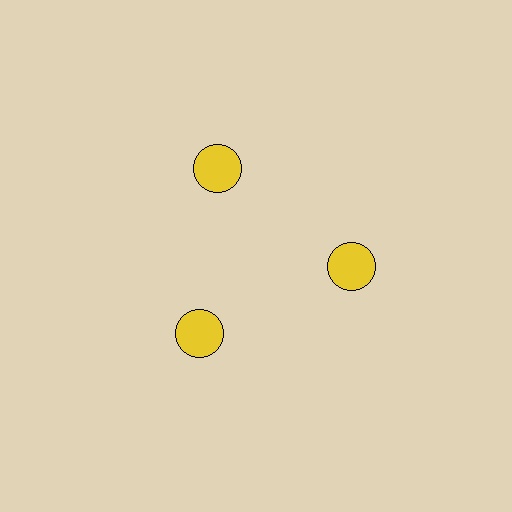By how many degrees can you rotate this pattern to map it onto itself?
The pattern maps onto itself every 120 degrees of rotation.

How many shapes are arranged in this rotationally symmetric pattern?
There are 3 shapes, arranged in 3 groups of 1.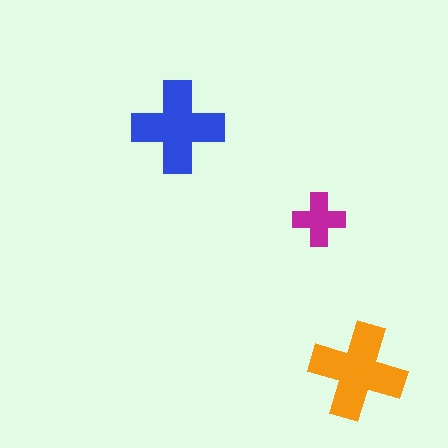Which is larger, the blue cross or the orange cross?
The orange one.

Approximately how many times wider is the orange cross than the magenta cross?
About 2 times wider.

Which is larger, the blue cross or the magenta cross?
The blue one.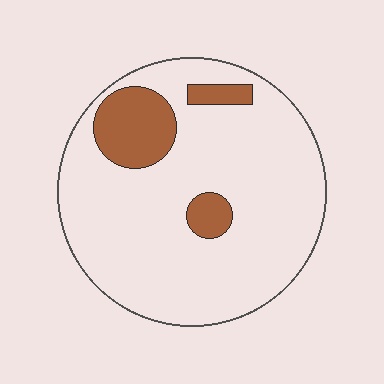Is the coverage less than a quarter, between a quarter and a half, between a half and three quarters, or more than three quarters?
Less than a quarter.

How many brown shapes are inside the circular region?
3.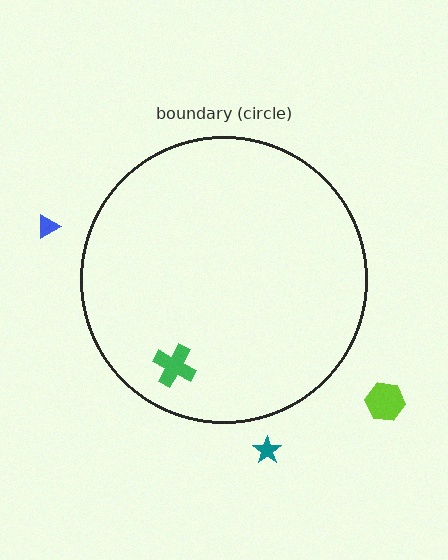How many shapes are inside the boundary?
1 inside, 3 outside.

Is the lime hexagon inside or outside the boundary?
Outside.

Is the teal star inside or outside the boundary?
Outside.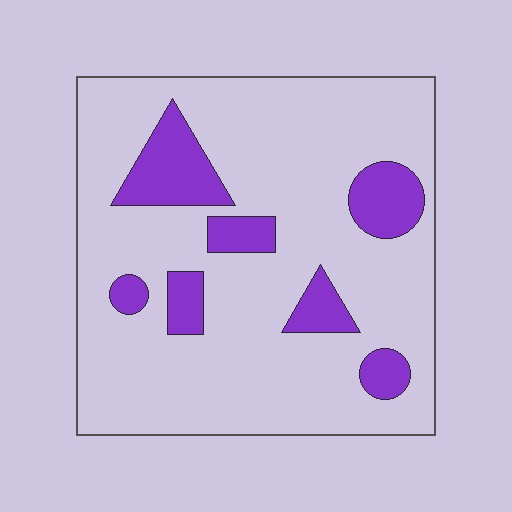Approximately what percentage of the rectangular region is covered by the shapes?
Approximately 15%.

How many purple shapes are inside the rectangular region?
7.